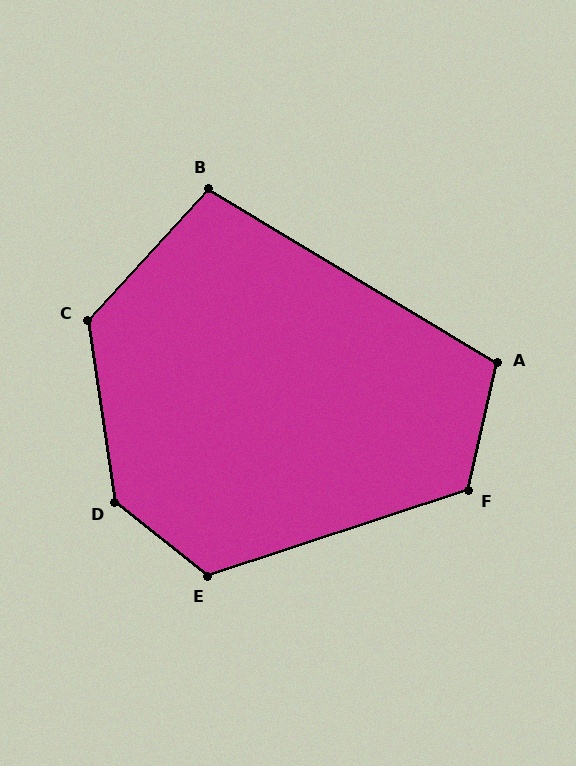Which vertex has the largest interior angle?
D, at approximately 138 degrees.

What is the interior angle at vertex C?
Approximately 129 degrees (obtuse).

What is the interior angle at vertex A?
Approximately 108 degrees (obtuse).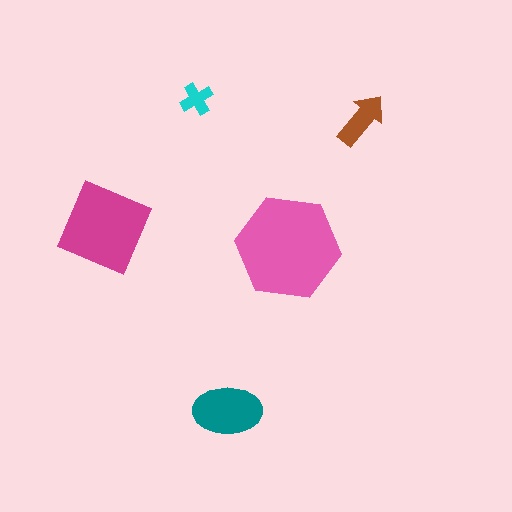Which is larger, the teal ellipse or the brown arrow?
The teal ellipse.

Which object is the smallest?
The cyan cross.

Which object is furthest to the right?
The brown arrow is rightmost.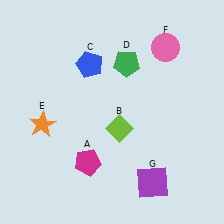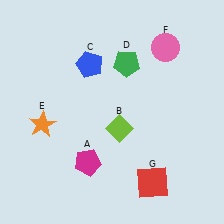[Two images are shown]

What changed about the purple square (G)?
In Image 1, G is purple. In Image 2, it changed to red.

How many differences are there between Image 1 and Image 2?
There is 1 difference between the two images.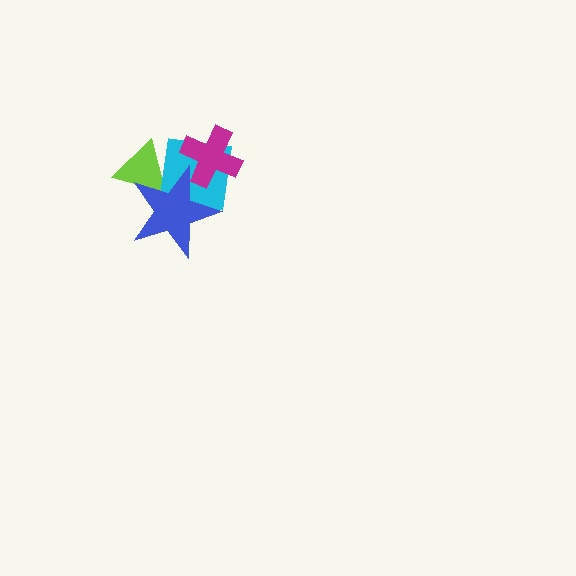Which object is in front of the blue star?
The magenta cross is in front of the blue star.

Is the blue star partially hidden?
Yes, it is partially covered by another shape.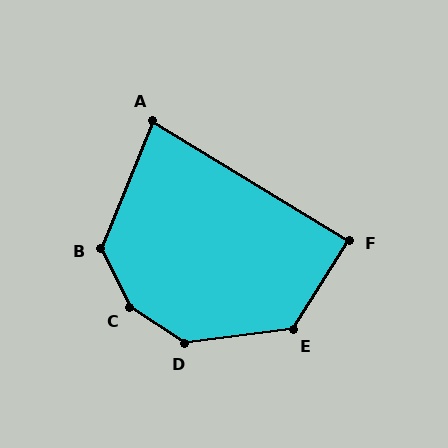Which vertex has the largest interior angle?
C, at approximately 150 degrees.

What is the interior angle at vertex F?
Approximately 89 degrees (approximately right).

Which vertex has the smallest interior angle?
A, at approximately 81 degrees.